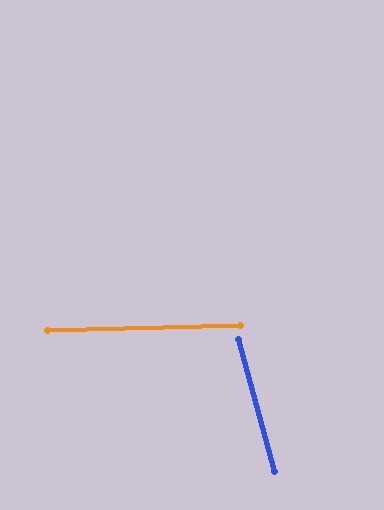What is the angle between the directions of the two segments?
Approximately 76 degrees.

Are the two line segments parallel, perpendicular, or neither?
Neither parallel nor perpendicular — they differ by about 76°.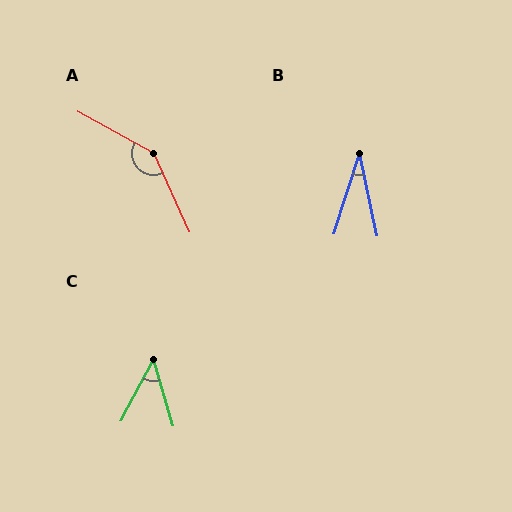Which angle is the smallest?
B, at approximately 30 degrees.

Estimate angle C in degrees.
Approximately 44 degrees.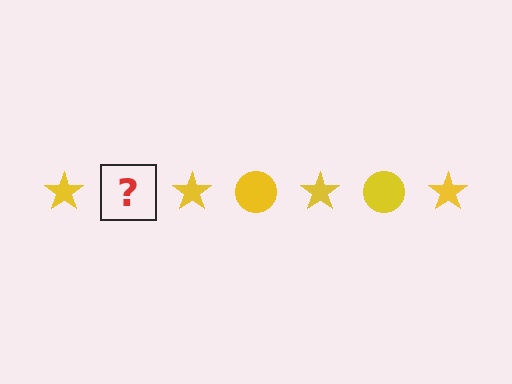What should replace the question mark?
The question mark should be replaced with a yellow circle.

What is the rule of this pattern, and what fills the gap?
The rule is that the pattern cycles through star, circle shapes in yellow. The gap should be filled with a yellow circle.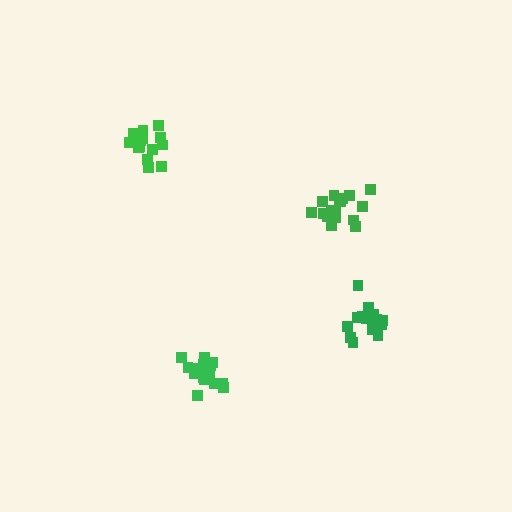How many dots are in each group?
Group 1: 19 dots, Group 2: 18 dots, Group 3: 15 dots, Group 4: 18 dots (70 total).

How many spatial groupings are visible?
There are 4 spatial groupings.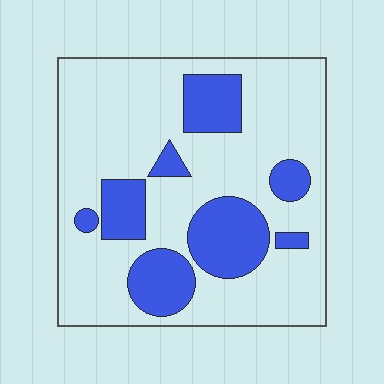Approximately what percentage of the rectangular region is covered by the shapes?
Approximately 25%.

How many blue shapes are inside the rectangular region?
8.